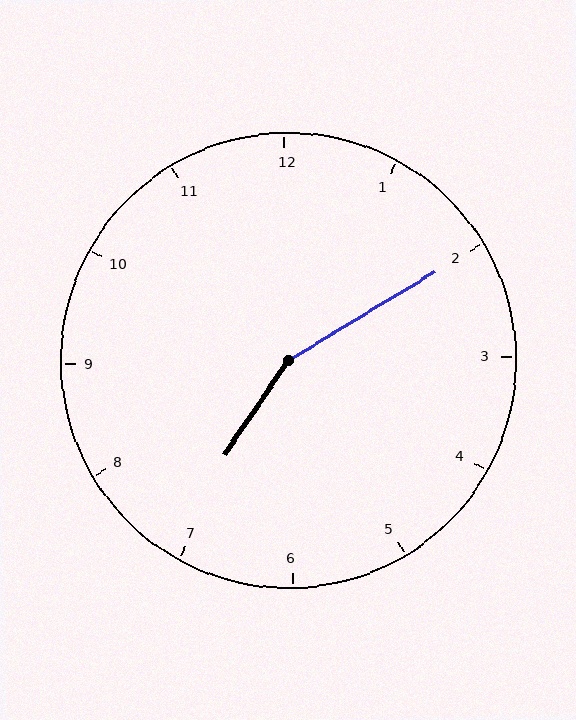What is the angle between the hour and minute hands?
Approximately 155 degrees.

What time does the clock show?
7:10.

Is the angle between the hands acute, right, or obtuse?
It is obtuse.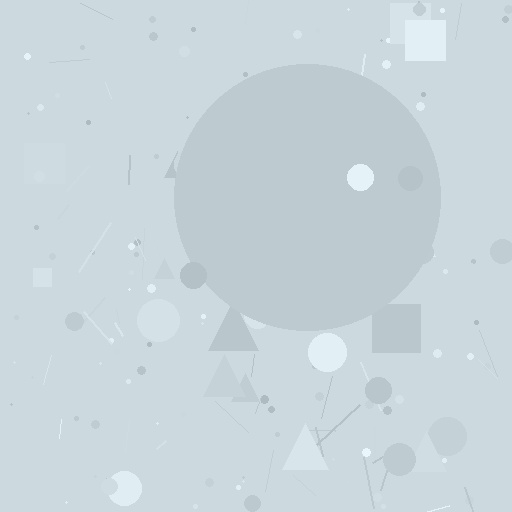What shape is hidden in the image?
A circle is hidden in the image.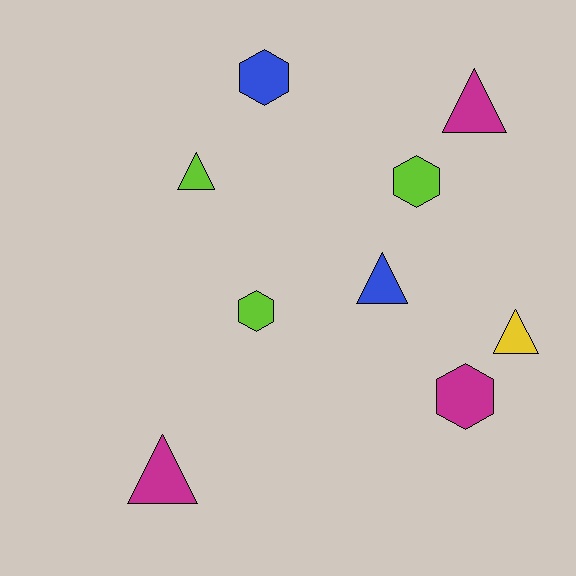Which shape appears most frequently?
Triangle, with 5 objects.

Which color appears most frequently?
Lime, with 3 objects.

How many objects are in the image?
There are 9 objects.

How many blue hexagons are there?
There is 1 blue hexagon.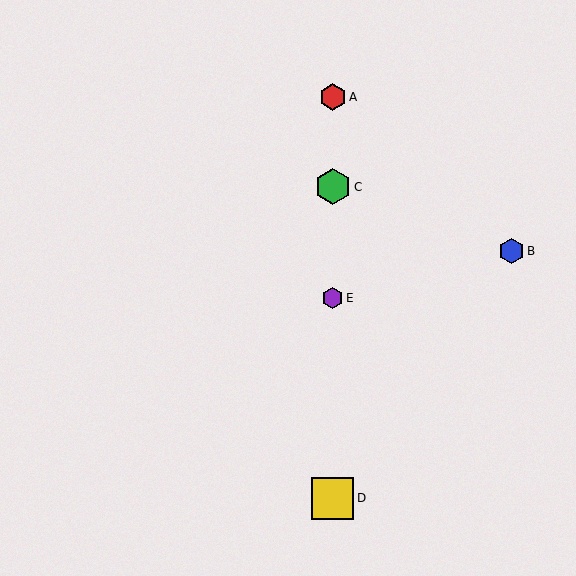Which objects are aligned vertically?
Objects A, C, D, E are aligned vertically.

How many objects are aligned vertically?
4 objects (A, C, D, E) are aligned vertically.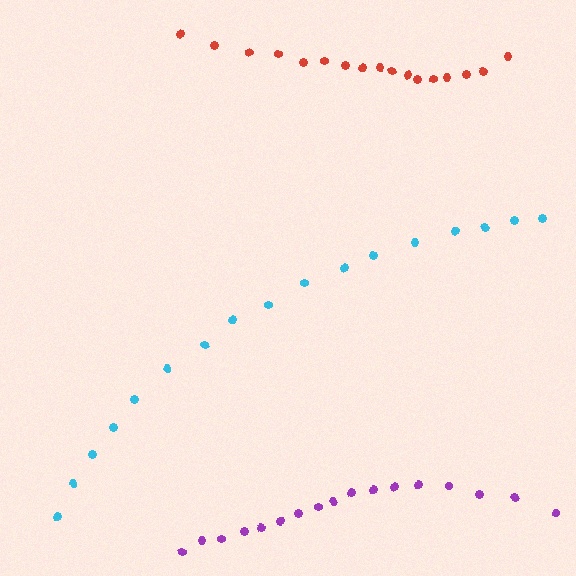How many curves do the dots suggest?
There are 3 distinct paths.